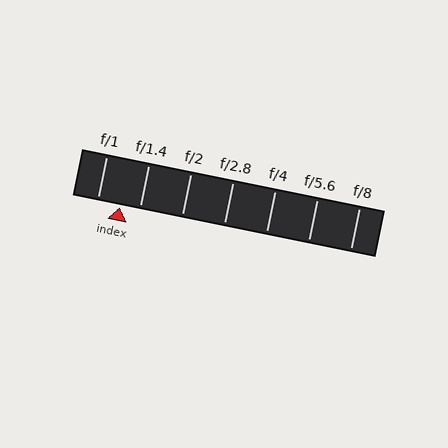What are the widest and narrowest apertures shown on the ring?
The widest aperture shown is f/1 and the narrowest is f/8.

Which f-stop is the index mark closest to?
The index mark is closest to f/1.4.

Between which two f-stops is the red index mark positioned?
The index mark is between f/1 and f/1.4.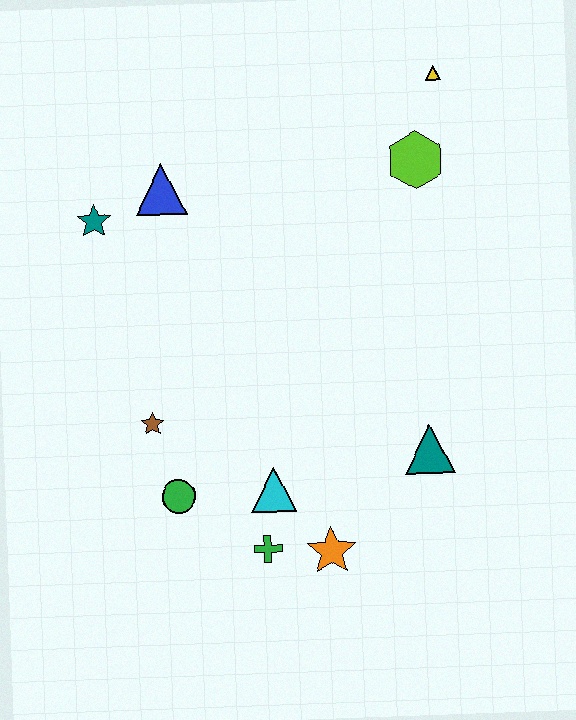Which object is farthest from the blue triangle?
The orange star is farthest from the blue triangle.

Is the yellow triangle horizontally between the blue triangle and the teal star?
No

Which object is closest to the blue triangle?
The teal star is closest to the blue triangle.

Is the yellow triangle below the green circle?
No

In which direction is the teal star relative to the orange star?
The teal star is above the orange star.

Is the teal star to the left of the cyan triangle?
Yes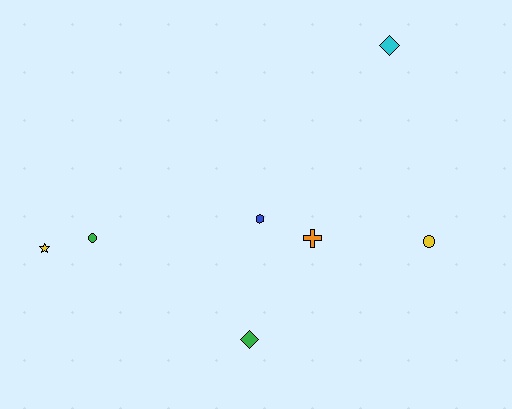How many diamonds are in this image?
There are 2 diamonds.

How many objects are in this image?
There are 7 objects.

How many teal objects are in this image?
There are no teal objects.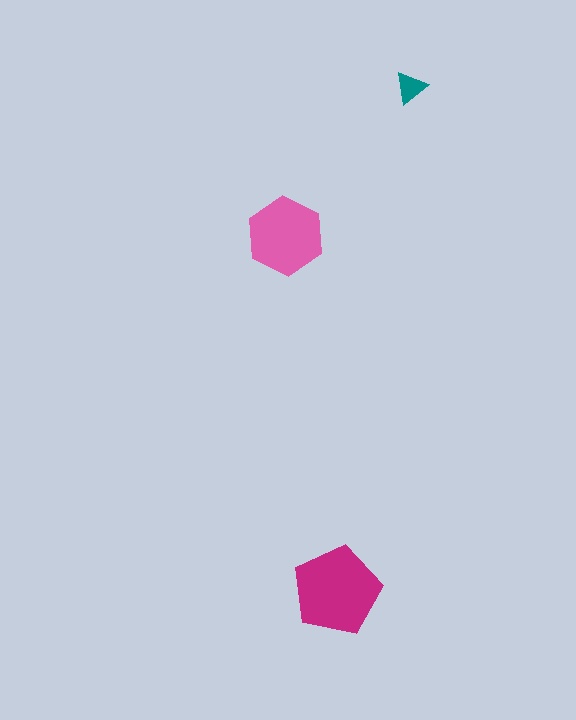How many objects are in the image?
There are 3 objects in the image.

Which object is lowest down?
The magenta pentagon is bottommost.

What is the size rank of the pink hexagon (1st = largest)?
2nd.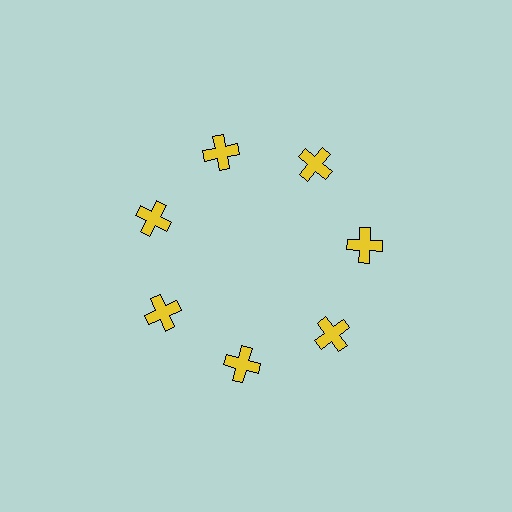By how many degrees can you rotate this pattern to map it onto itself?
The pattern maps onto itself every 51 degrees of rotation.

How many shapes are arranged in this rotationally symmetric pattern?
There are 7 shapes, arranged in 7 groups of 1.